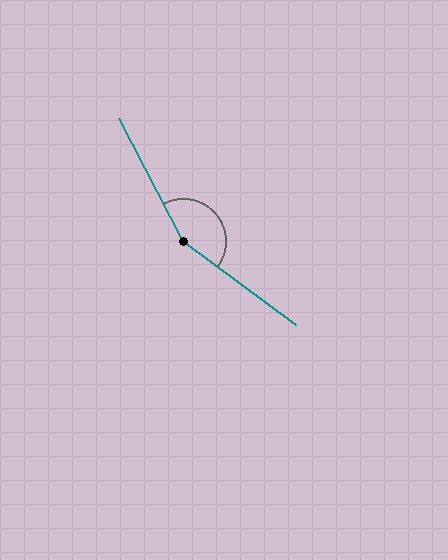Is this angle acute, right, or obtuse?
It is obtuse.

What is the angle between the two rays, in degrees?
Approximately 154 degrees.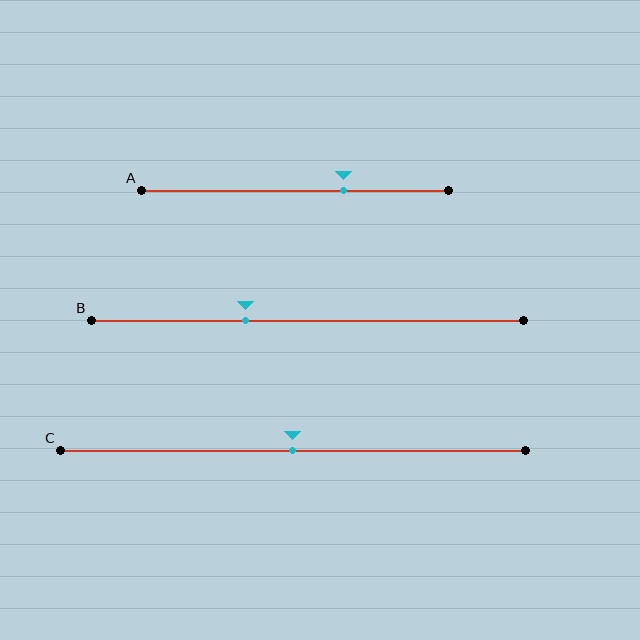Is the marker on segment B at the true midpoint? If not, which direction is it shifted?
No, the marker on segment B is shifted to the left by about 14% of the segment length.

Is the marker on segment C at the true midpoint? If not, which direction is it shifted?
Yes, the marker on segment C is at the true midpoint.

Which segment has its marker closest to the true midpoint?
Segment C has its marker closest to the true midpoint.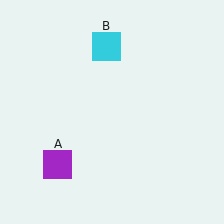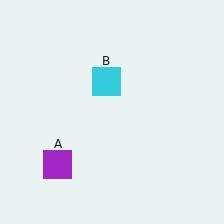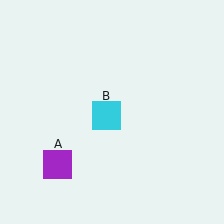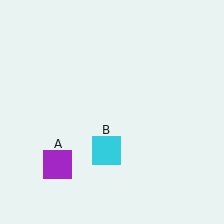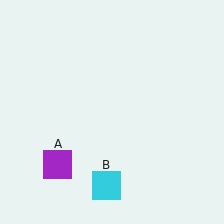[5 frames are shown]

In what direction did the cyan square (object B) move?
The cyan square (object B) moved down.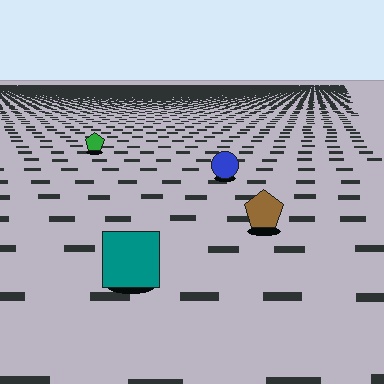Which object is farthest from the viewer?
The green pentagon is farthest from the viewer. It appears smaller and the ground texture around it is denser.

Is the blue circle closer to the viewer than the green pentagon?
Yes. The blue circle is closer — you can tell from the texture gradient: the ground texture is coarser near it.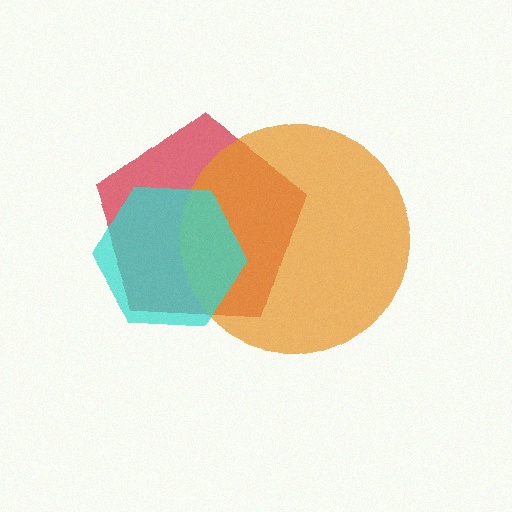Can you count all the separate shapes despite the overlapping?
Yes, there are 3 separate shapes.